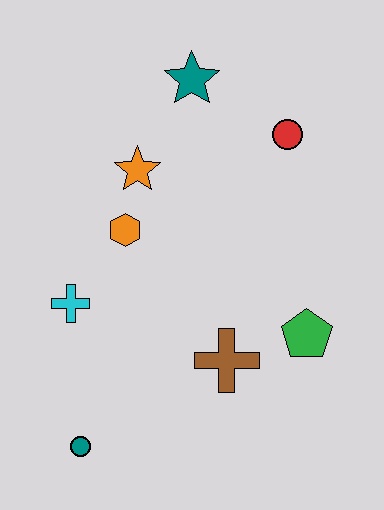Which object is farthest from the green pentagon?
The teal star is farthest from the green pentagon.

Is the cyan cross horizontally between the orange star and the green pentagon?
No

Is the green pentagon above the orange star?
No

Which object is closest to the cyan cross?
The orange hexagon is closest to the cyan cross.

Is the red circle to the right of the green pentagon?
No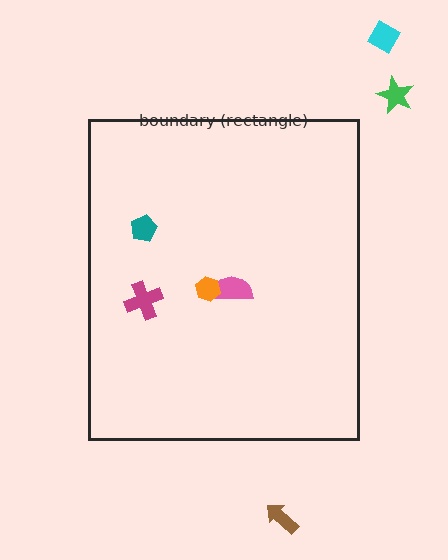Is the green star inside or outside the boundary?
Outside.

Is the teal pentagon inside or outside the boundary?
Inside.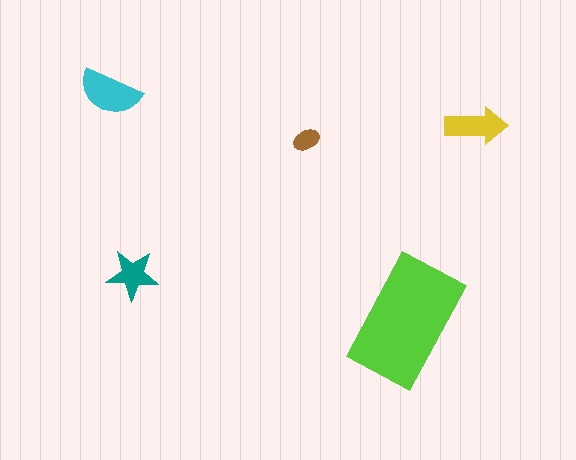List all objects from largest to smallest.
The lime rectangle, the cyan semicircle, the yellow arrow, the teal star, the brown ellipse.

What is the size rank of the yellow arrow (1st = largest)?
3rd.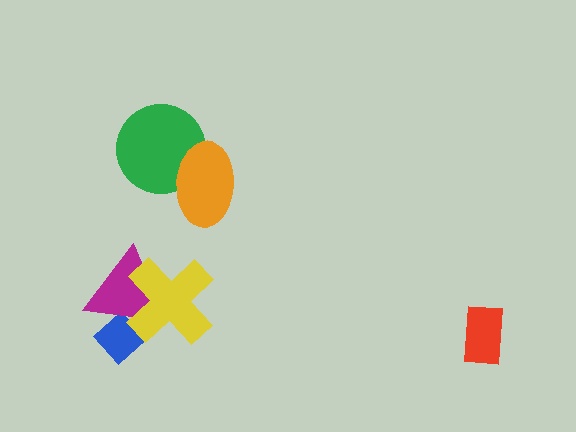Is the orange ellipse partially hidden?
No, no other shape covers it.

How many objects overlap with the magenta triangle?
2 objects overlap with the magenta triangle.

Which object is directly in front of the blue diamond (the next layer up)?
The magenta triangle is directly in front of the blue diamond.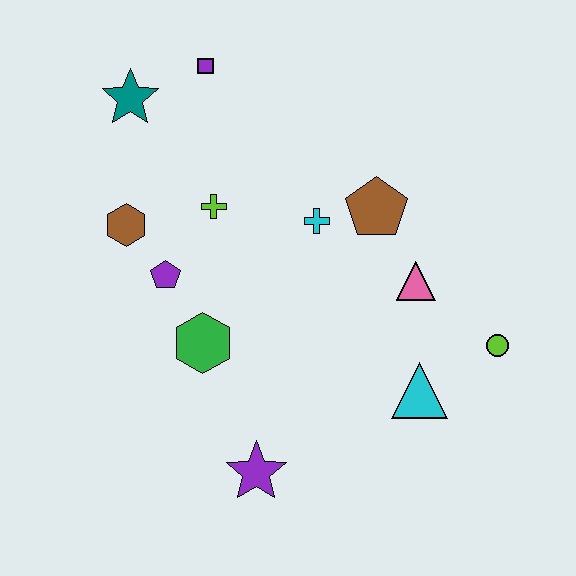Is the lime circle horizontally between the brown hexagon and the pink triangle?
No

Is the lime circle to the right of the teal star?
Yes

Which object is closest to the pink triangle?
The brown pentagon is closest to the pink triangle.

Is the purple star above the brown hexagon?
No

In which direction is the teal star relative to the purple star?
The teal star is above the purple star.